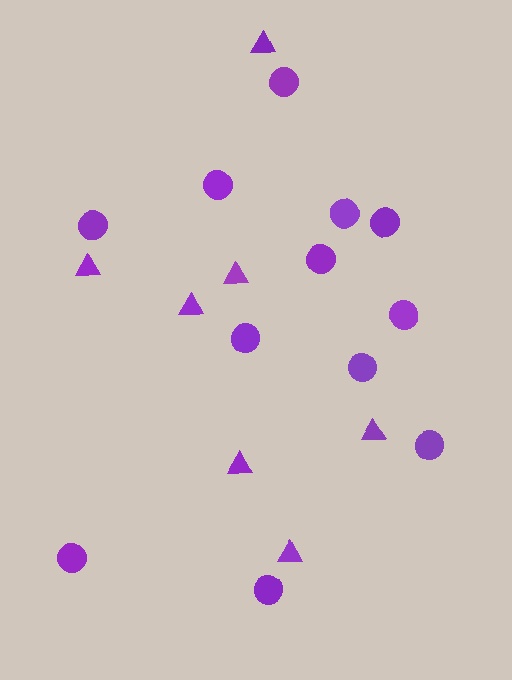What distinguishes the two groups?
There are 2 groups: one group of triangles (7) and one group of circles (12).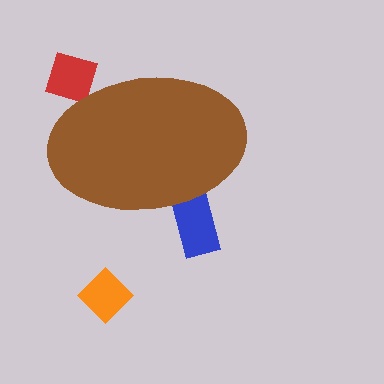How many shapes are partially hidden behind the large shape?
2 shapes are partially hidden.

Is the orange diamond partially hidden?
No, the orange diamond is fully visible.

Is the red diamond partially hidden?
Yes, the red diamond is partially hidden behind the brown ellipse.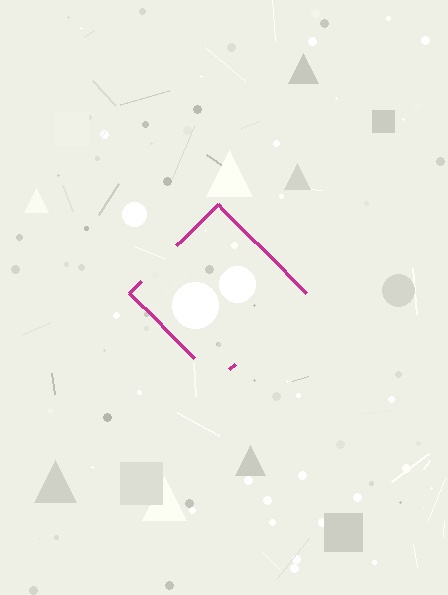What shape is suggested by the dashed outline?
The dashed outline suggests a diamond.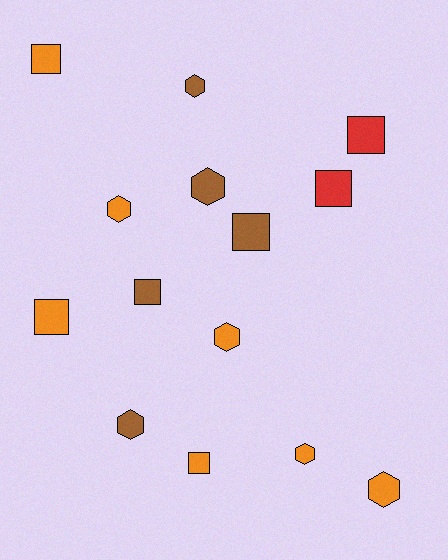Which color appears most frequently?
Orange, with 7 objects.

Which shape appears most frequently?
Hexagon, with 7 objects.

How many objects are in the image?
There are 14 objects.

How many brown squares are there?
There are 2 brown squares.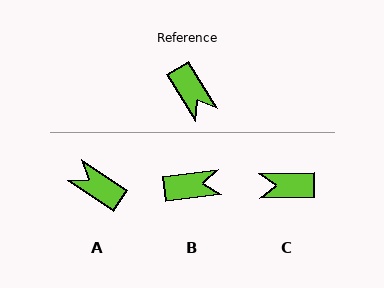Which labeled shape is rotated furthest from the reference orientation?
A, about 155 degrees away.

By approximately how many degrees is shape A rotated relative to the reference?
Approximately 155 degrees clockwise.